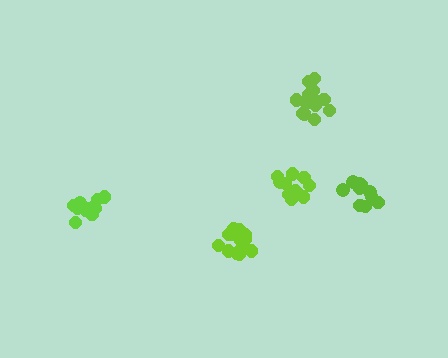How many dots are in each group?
Group 1: 11 dots, Group 2: 11 dots, Group 3: 16 dots, Group 4: 15 dots, Group 5: 11 dots (64 total).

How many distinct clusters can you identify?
There are 5 distinct clusters.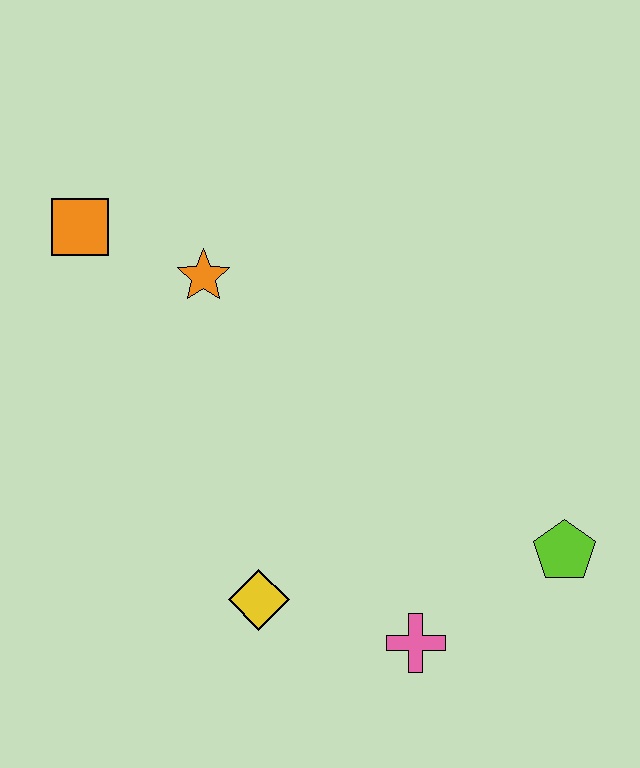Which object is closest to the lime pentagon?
The pink cross is closest to the lime pentagon.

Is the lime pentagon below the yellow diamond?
No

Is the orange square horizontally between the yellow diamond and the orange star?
No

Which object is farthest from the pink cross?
The orange square is farthest from the pink cross.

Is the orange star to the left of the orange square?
No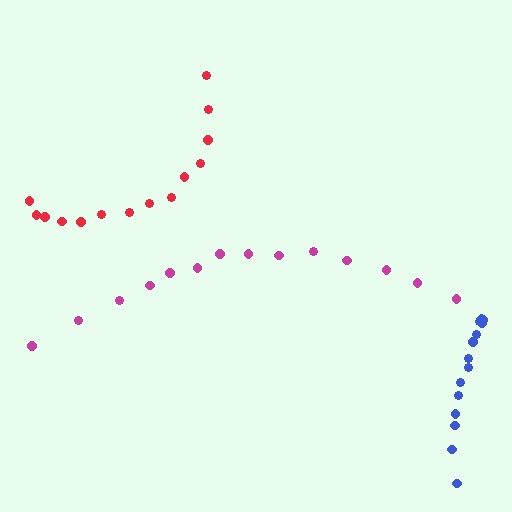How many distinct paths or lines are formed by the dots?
There are 3 distinct paths.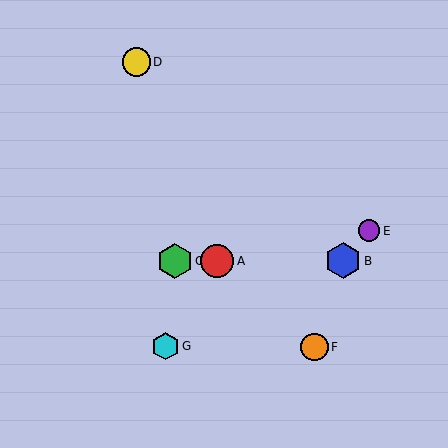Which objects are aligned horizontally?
Objects A, B, C are aligned horizontally.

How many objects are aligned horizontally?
3 objects (A, B, C) are aligned horizontally.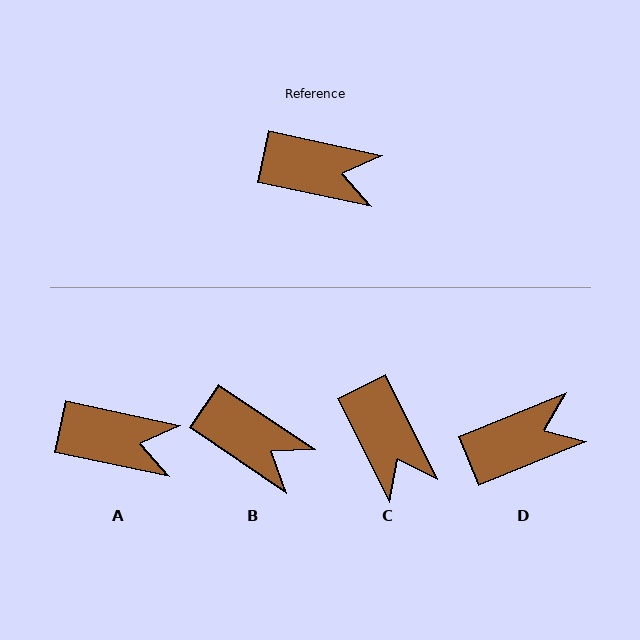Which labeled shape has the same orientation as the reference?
A.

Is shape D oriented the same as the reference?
No, it is off by about 34 degrees.